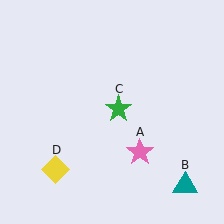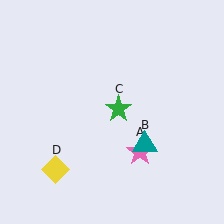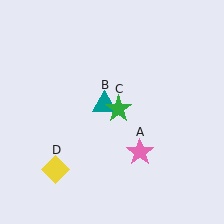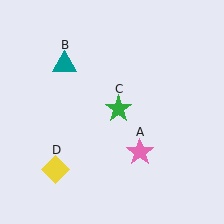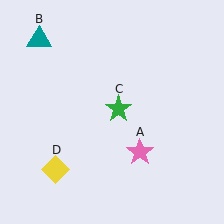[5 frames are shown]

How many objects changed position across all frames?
1 object changed position: teal triangle (object B).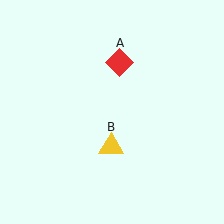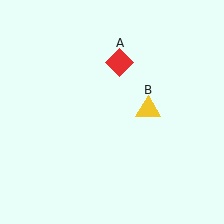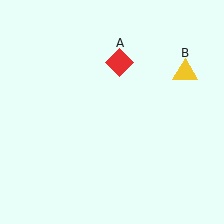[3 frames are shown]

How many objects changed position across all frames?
1 object changed position: yellow triangle (object B).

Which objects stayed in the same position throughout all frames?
Red diamond (object A) remained stationary.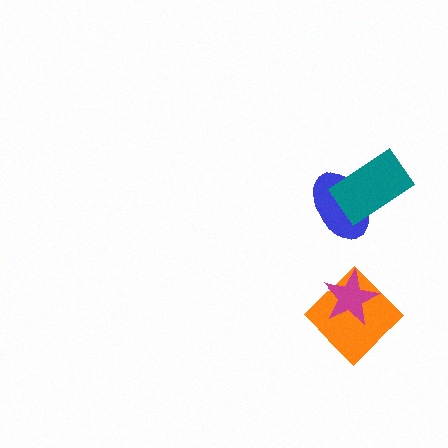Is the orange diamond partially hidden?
Yes, it is partially covered by another shape.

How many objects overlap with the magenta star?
1 object overlaps with the magenta star.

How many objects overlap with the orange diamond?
1 object overlaps with the orange diamond.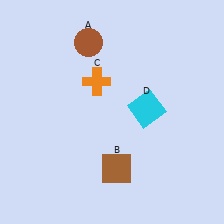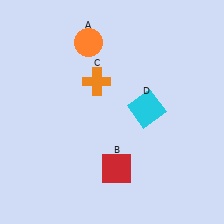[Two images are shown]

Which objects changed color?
A changed from brown to orange. B changed from brown to red.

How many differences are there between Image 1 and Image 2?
There are 2 differences between the two images.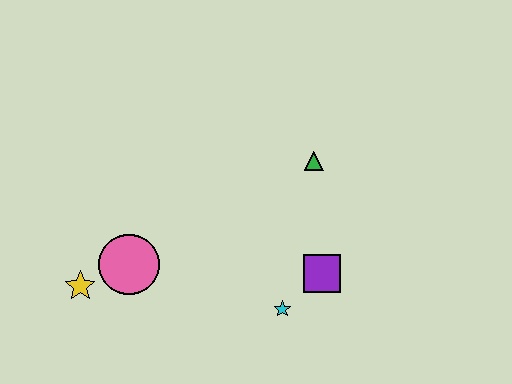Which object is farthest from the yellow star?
The green triangle is farthest from the yellow star.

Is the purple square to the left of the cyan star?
No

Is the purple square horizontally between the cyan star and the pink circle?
No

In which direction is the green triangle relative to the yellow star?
The green triangle is to the right of the yellow star.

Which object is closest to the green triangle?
The purple square is closest to the green triangle.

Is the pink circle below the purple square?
No